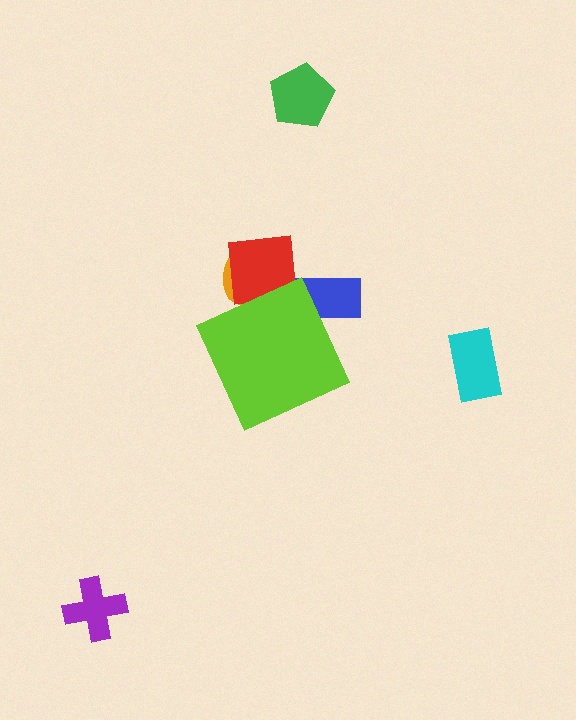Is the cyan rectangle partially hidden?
No, the cyan rectangle is fully visible.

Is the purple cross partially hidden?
No, the purple cross is fully visible.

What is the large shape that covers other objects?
A lime diamond.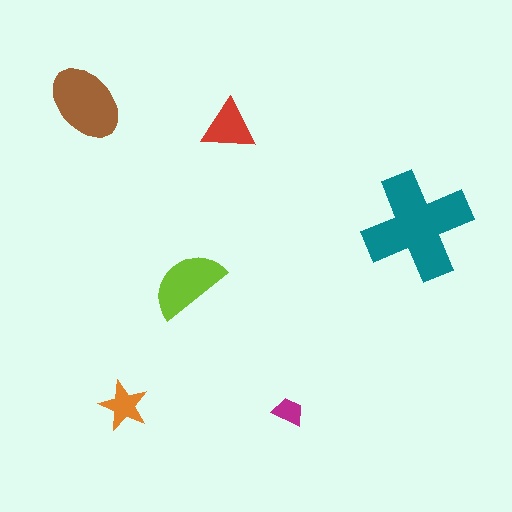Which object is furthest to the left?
The brown ellipse is leftmost.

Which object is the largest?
The teal cross.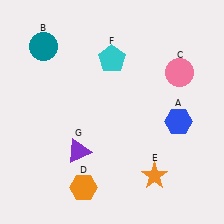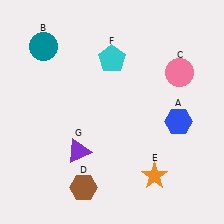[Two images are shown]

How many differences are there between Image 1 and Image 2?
There is 1 difference between the two images.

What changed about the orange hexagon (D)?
In Image 1, D is orange. In Image 2, it changed to brown.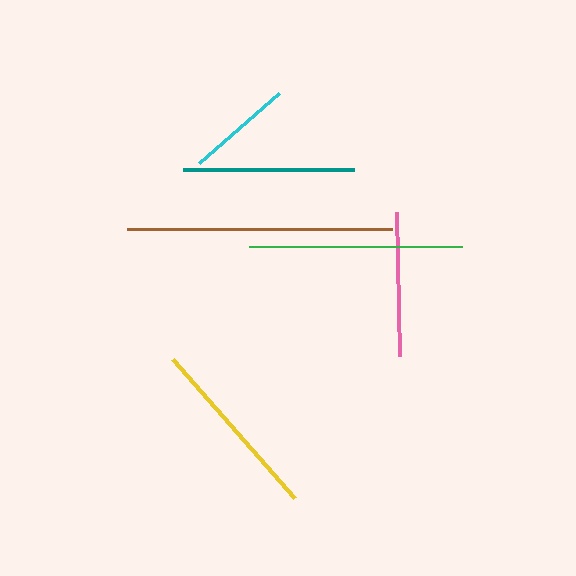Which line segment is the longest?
The brown line is the longest at approximately 264 pixels.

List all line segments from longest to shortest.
From longest to shortest: brown, green, yellow, teal, pink, cyan.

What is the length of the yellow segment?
The yellow segment is approximately 185 pixels long.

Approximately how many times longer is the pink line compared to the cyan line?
The pink line is approximately 1.4 times the length of the cyan line.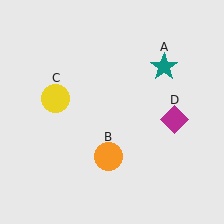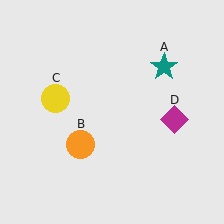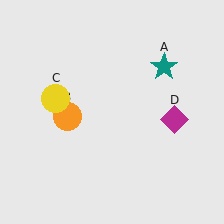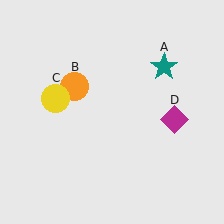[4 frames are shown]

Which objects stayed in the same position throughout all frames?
Teal star (object A) and yellow circle (object C) and magenta diamond (object D) remained stationary.